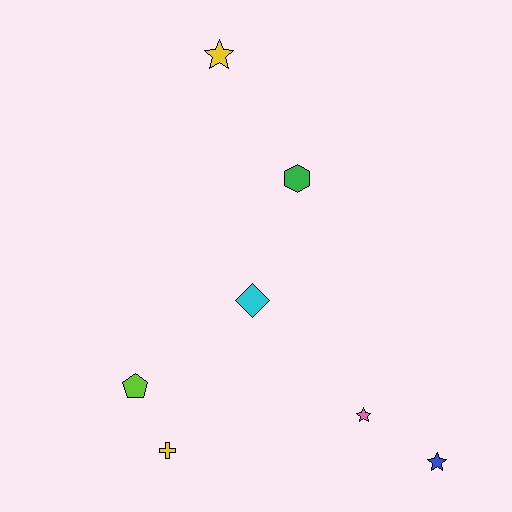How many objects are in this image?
There are 7 objects.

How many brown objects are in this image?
There are no brown objects.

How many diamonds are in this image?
There is 1 diamond.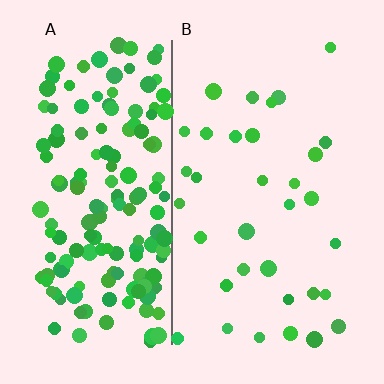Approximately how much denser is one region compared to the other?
Approximately 4.7× — region A over region B.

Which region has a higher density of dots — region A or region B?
A (the left).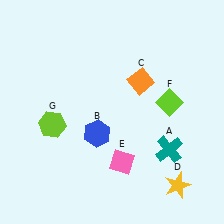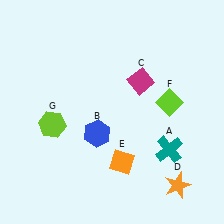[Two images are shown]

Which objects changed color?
C changed from orange to magenta. D changed from yellow to orange. E changed from pink to orange.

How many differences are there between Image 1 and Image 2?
There are 3 differences between the two images.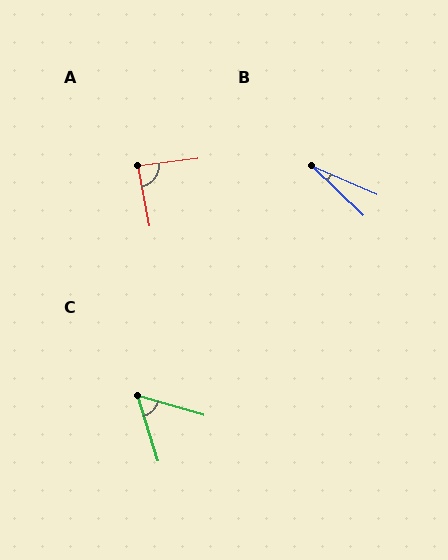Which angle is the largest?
A, at approximately 87 degrees.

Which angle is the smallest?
B, at approximately 20 degrees.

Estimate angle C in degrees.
Approximately 57 degrees.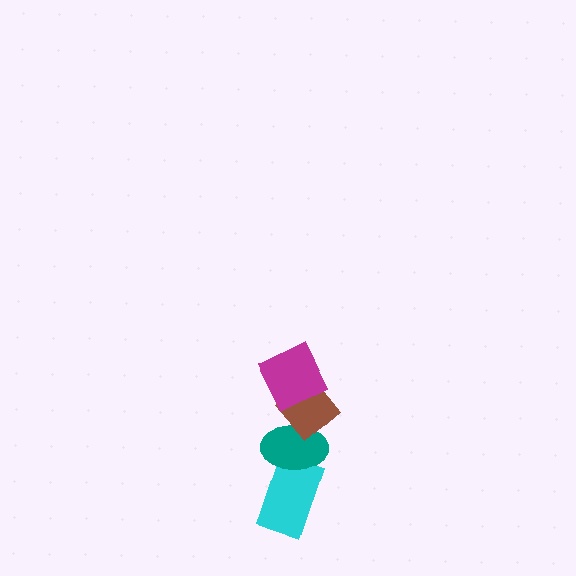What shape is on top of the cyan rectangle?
The teal ellipse is on top of the cyan rectangle.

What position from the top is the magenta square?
The magenta square is 1st from the top.